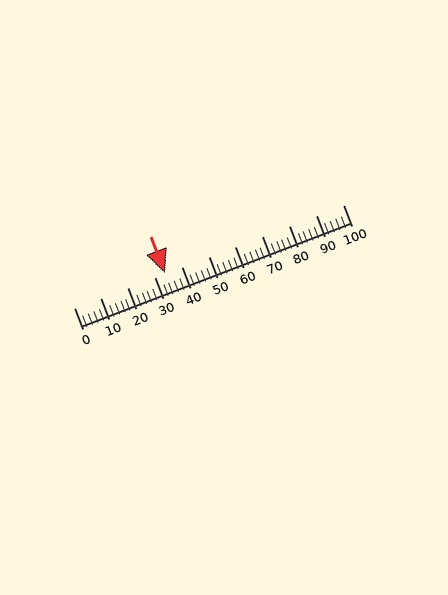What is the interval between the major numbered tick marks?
The major tick marks are spaced 10 units apart.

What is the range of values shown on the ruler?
The ruler shows values from 0 to 100.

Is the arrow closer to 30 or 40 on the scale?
The arrow is closer to 30.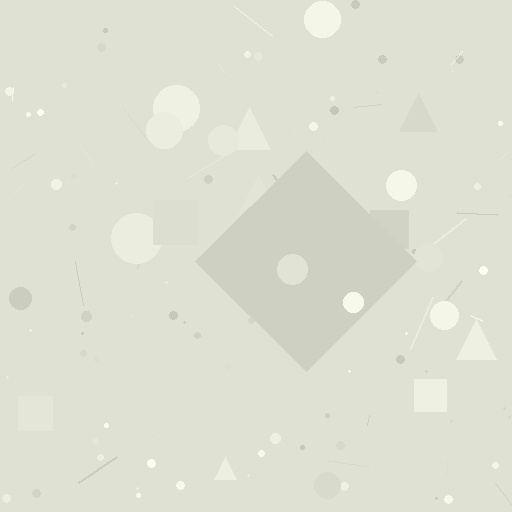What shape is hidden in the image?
A diamond is hidden in the image.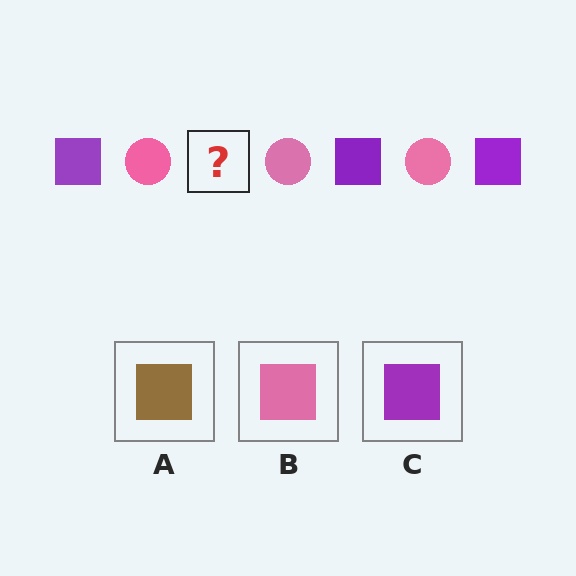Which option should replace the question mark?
Option C.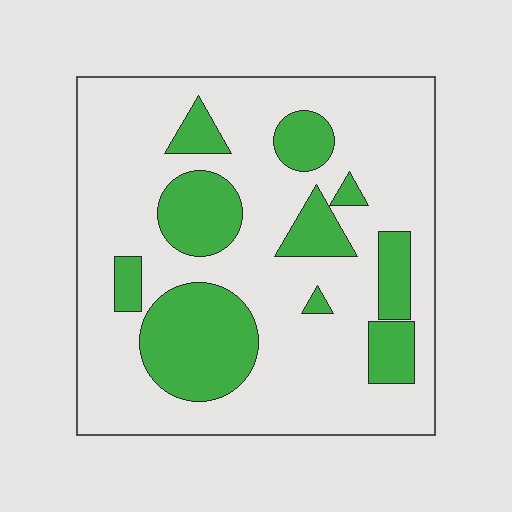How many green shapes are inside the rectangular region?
10.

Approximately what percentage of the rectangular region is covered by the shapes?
Approximately 25%.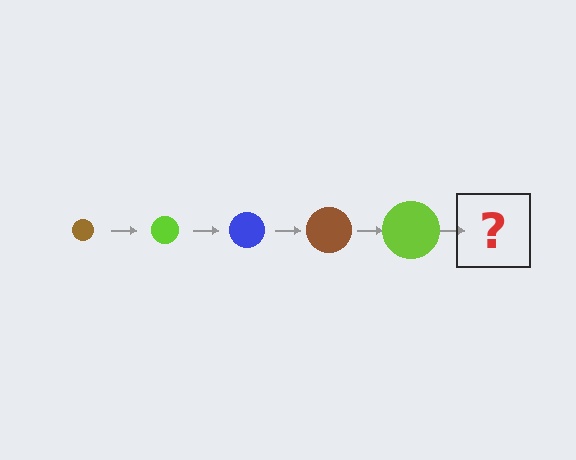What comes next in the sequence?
The next element should be a blue circle, larger than the previous one.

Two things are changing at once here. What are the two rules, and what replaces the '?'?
The two rules are that the circle grows larger each step and the color cycles through brown, lime, and blue. The '?' should be a blue circle, larger than the previous one.